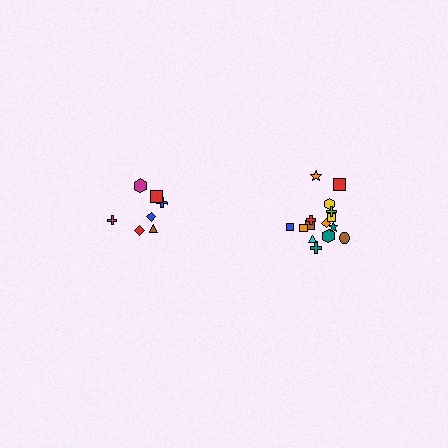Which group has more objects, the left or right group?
The right group.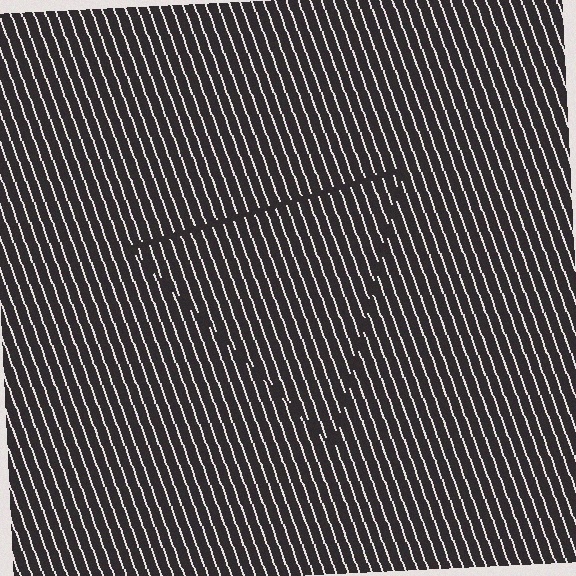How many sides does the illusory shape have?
3 sides — the line-ends trace a triangle.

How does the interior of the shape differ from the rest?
The interior of the shape contains the same grating, shifted by half a period — the contour is defined by the phase discontinuity where line-ends from the inner and outer gratings abut.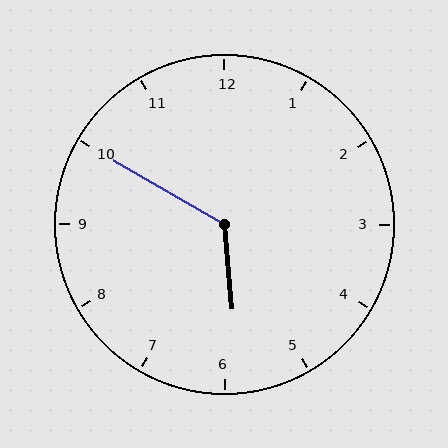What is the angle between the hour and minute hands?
Approximately 125 degrees.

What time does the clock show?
5:50.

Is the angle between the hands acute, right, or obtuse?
It is obtuse.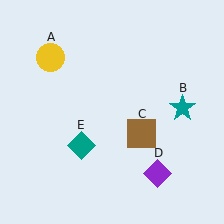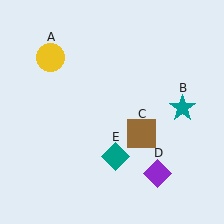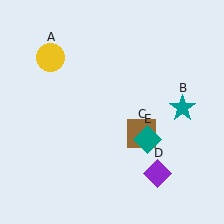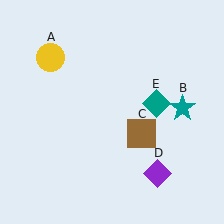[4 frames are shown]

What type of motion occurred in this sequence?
The teal diamond (object E) rotated counterclockwise around the center of the scene.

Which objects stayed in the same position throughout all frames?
Yellow circle (object A) and teal star (object B) and brown square (object C) and purple diamond (object D) remained stationary.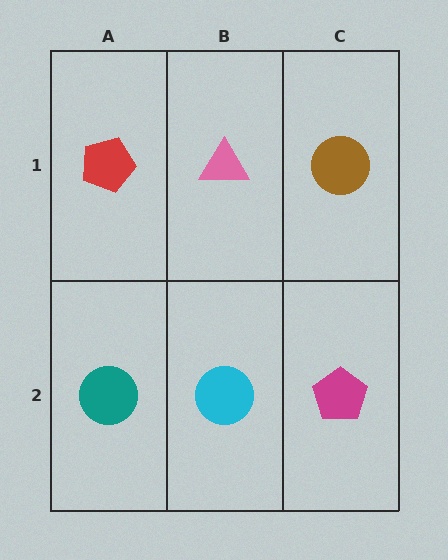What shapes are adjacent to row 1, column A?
A teal circle (row 2, column A), a pink triangle (row 1, column B).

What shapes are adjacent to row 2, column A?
A red pentagon (row 1, column A), a cyan circle (row 2, column B).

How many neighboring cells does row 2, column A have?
2.